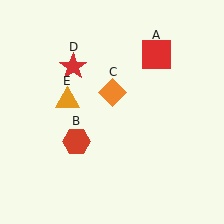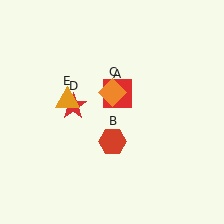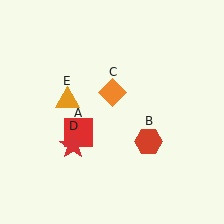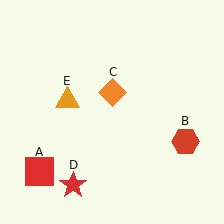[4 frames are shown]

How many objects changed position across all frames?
3 objects changed position: red square (object A), red hexagon (object B), red star (object D).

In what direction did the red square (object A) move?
The red square (object A) moved down and to the left.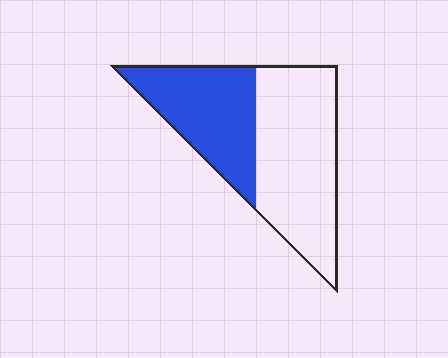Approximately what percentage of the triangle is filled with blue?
Approximately 40%.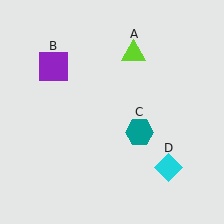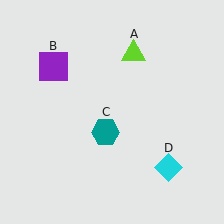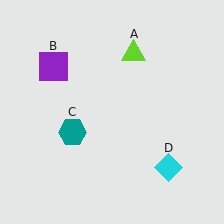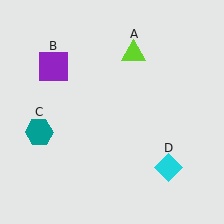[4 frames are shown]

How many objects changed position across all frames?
1 object changed position: teal hexagon (object C).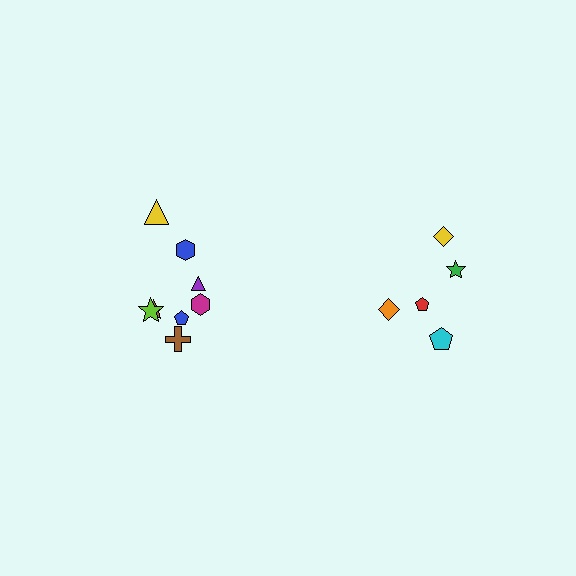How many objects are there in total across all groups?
There are 13 objects.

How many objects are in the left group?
There are 8 objects.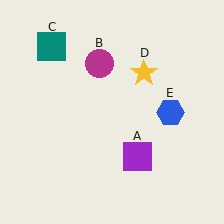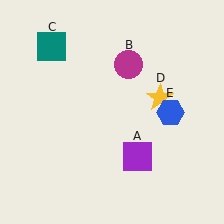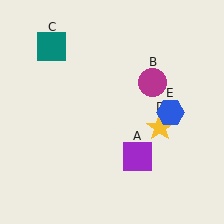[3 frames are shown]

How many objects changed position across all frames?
2 objects changed position: magenta circle (object B), yellow star (object D).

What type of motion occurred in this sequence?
The magenta circle (object B), yellow star (object D) rotated clockwise around the center of the scene.